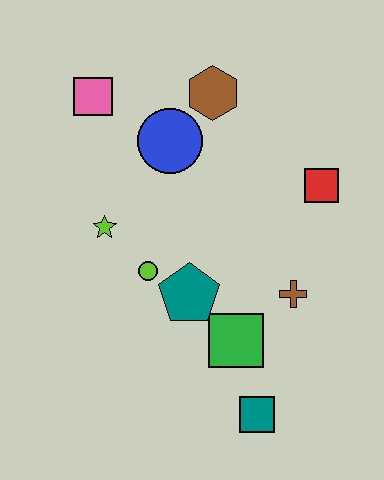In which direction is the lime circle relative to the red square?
The lime circle is to the left of the red square.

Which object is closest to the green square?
The teal pentagon is closest to the green square.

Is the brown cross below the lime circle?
Yes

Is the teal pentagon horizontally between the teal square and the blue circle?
Yes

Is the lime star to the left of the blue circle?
Yes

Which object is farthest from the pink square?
The teal square is farthest from the pink square.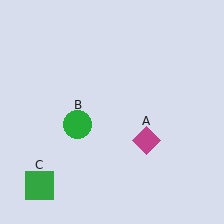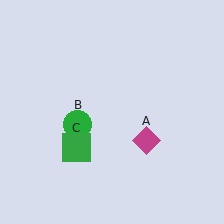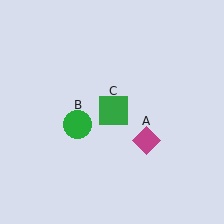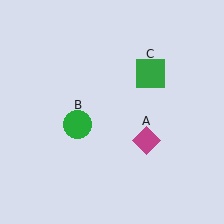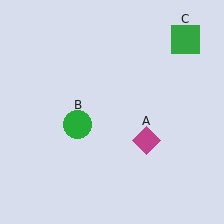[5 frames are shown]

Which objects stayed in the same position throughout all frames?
Magenta diamond (object A) and green circle (object B) remained stationary.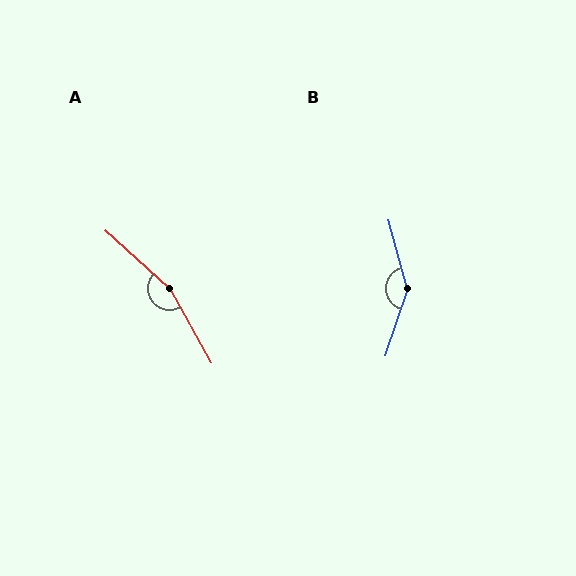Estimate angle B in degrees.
Approximately 146 degrees.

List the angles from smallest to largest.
B (146°), A (161°).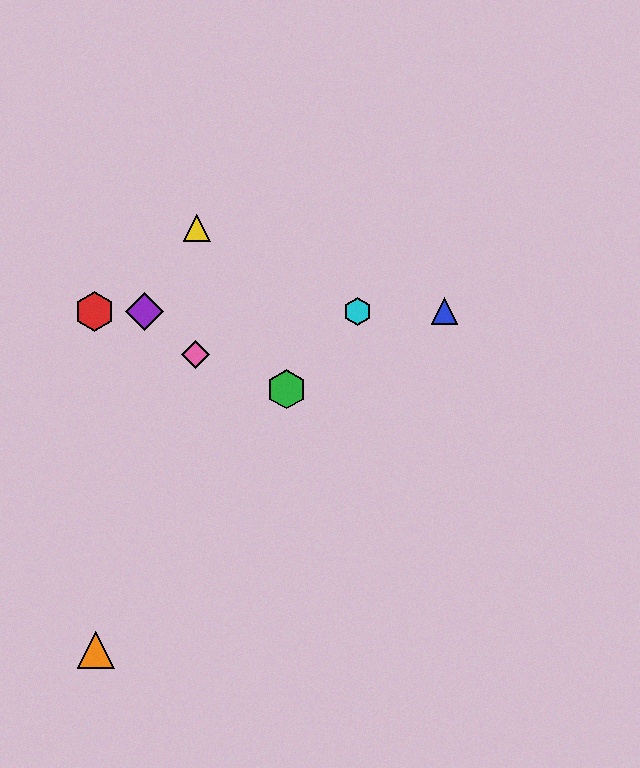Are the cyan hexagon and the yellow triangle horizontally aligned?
No, the cyan hexagon is at y≈311 and the yellow triangle is at y≈228.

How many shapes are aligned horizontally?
4 shapes (the red hexagon, the blue triangle, the purple diamond, the cyan hexagon) are aligned horizontally.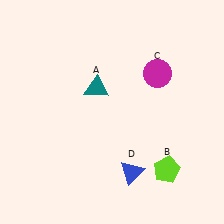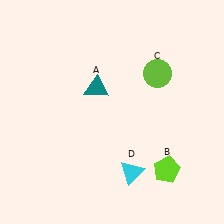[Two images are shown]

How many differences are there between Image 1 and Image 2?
There are 2 differences between the two images.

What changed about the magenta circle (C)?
In Image 1, C is magenta. In Image 2, it changed to lime.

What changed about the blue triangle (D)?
In Image 1, D is blue. In Image 2, it changed to cyan.